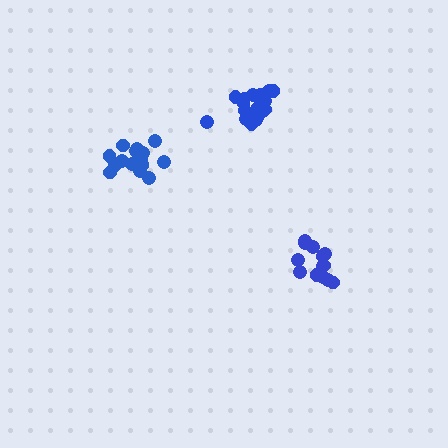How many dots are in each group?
Group 1: 14 dots, Group 2: 16 dots, Group 3: 20 dots (50 total).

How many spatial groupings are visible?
There are 3 spatial groupings.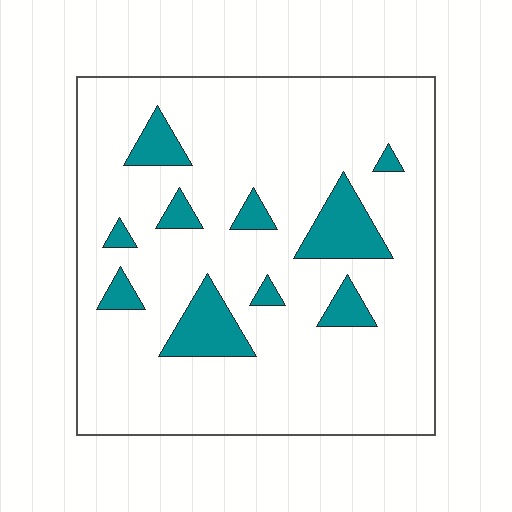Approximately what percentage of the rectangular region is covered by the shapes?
Approximately 15%.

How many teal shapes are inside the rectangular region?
10.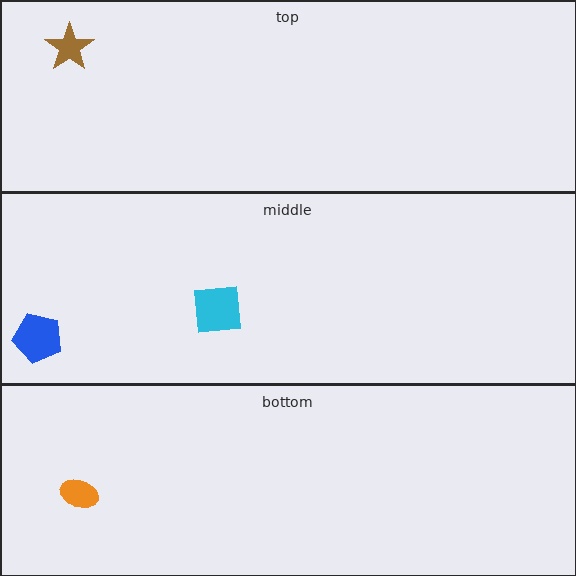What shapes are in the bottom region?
The orange ellipse.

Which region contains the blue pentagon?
The middle region.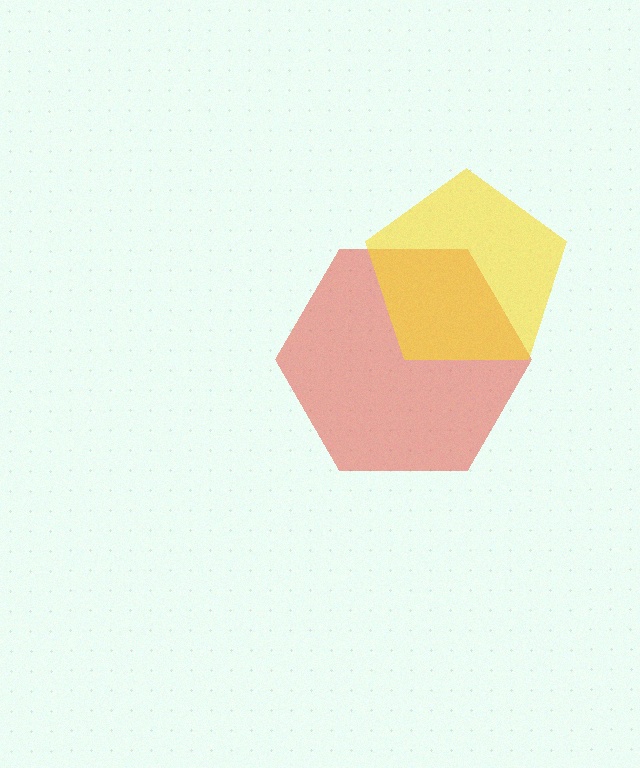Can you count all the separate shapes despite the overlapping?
Yes, there are 2 separate shapes.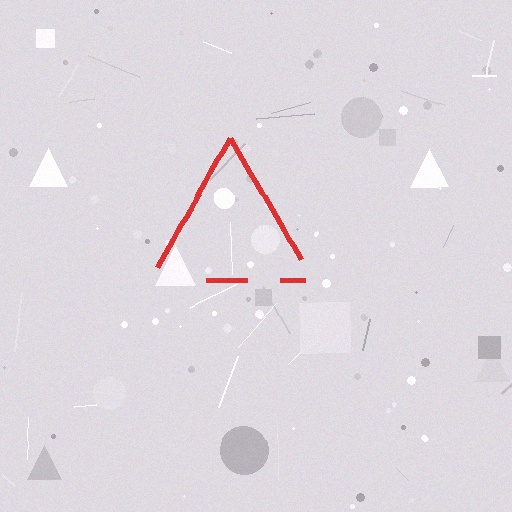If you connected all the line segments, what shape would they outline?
They would outline a triangle.